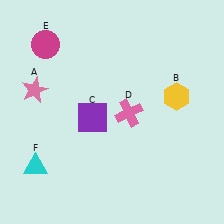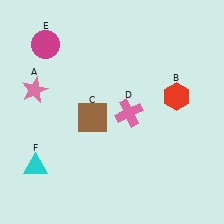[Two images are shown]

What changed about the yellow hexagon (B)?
In Image 1, B is yellow. In Image 2, it changed to red.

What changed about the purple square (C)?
In Image 1, C is purple. In Image 2, it changed to brown.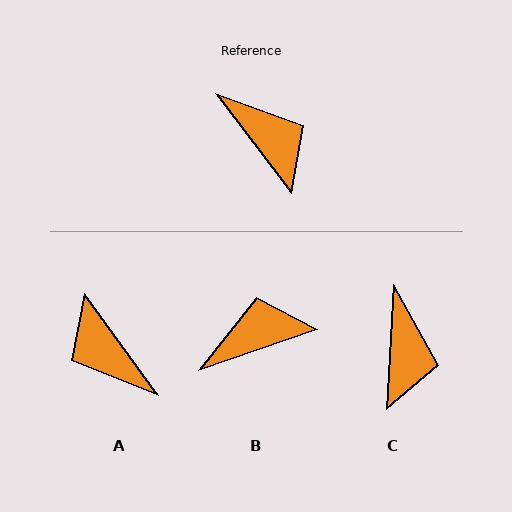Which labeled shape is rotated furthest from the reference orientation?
A, about 179 degrees away.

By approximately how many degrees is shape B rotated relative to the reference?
Approximately 72 degrees counter-clockwise.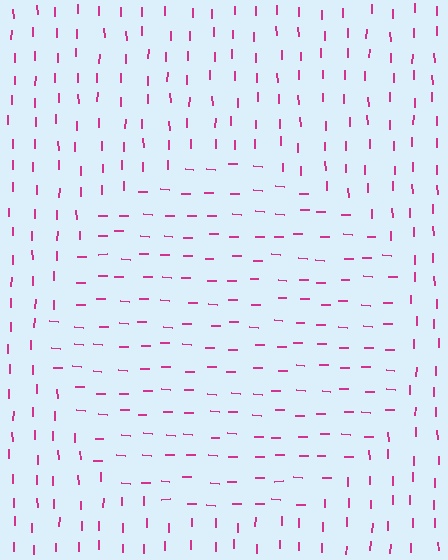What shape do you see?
I see a circle.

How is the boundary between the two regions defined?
The boundary is defined purely by a change in line orientation (approximately 88 degrees difference). All lines are the same color and thickness.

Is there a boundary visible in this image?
Yes, there is a texture boundary formed by a change in line orientation.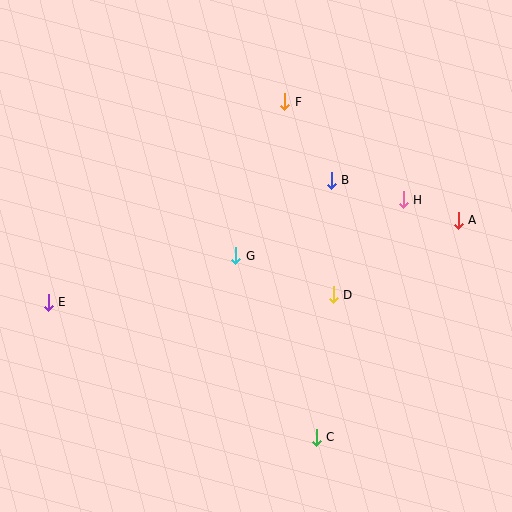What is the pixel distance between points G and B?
The distance between G and B is 122 pixels.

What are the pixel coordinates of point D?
Point D is at (333, 295).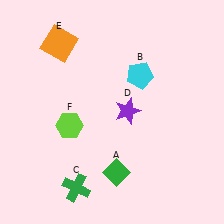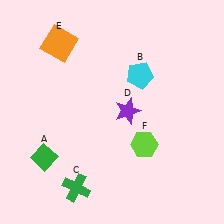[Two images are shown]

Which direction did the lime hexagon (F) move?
The lime hexagon (F) moved right.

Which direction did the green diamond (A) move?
The green diamond (A) moved left.